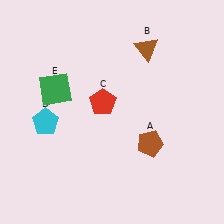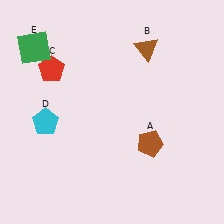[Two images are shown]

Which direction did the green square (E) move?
The green square (E) moved up.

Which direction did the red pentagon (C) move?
The red pentagon (C) moved left.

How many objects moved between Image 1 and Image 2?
2 objects moved between the two images.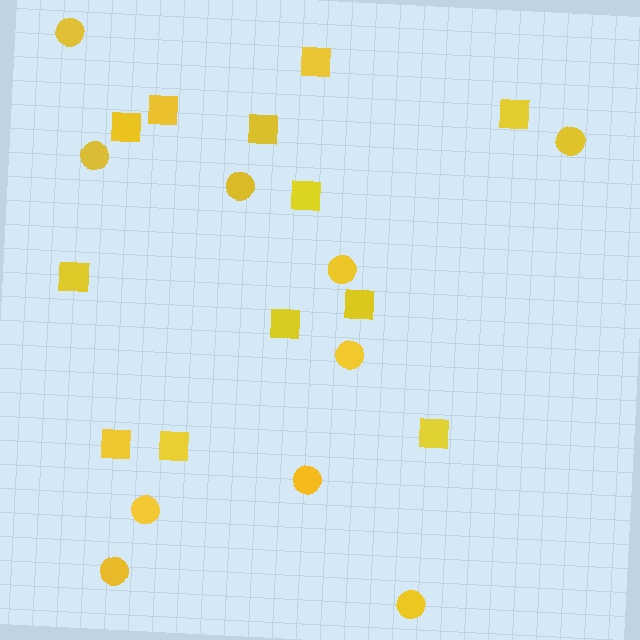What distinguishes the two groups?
There are 2 groups: one group of circles (10) and one group of squares (12).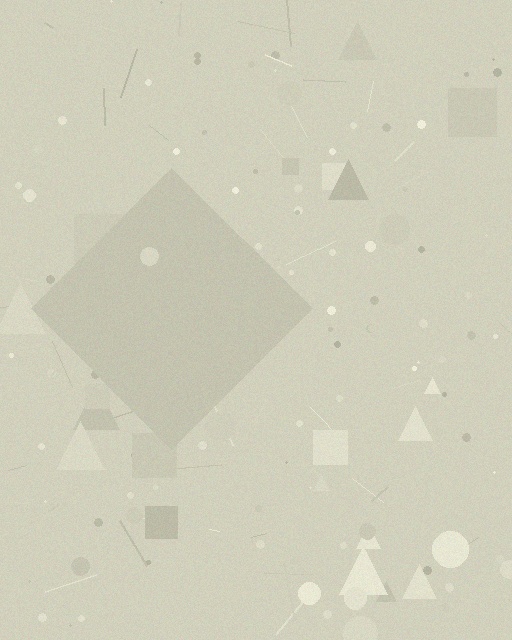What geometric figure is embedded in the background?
A diamond is embedded in the background.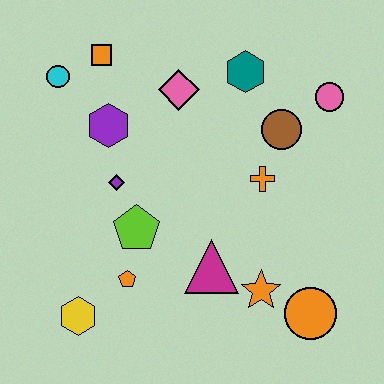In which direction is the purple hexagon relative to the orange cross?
The purple hexagon is to the left of the orange cross.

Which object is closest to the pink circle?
The brown circle is closest to the pink circle.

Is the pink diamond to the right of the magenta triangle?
No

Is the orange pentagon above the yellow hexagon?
Yes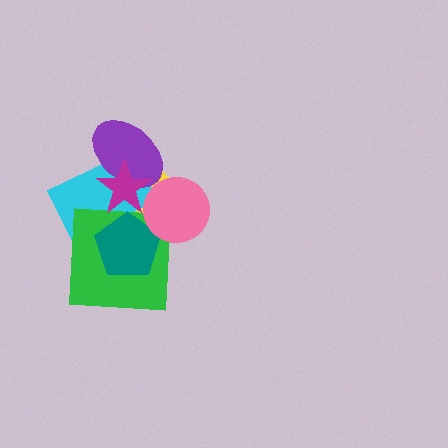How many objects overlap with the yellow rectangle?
6 objects overlap with the yellow rectangle.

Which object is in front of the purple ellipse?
The magenta star is in front of the purple ellipse.